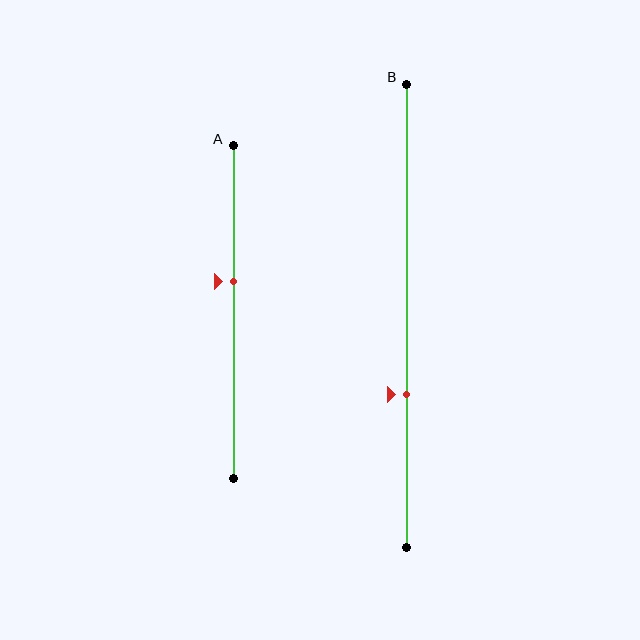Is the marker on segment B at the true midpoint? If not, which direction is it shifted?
No, the marker on segment B is shifted downward by about 17% of the segment length.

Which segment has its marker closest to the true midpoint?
Segment A has its marker closest to the true midpoint.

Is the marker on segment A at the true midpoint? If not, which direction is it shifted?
No, the marker on segment A is shifted upward by about 9% of the segment length.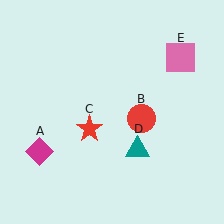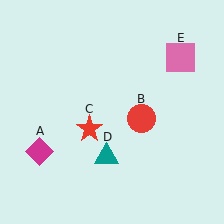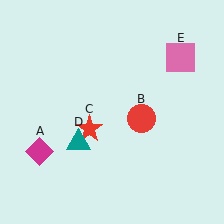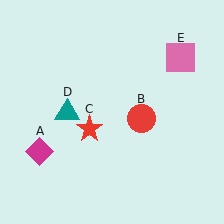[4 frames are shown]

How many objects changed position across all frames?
1 object changed position: teal triangle (object D).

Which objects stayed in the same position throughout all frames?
Magenta diamond (object A) and red circle (object B) and red star (object C) and pink square (object E) remained stationary.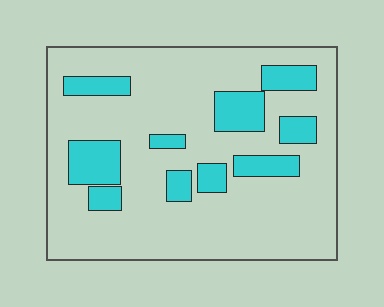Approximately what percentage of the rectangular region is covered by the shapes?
Approximately 20%.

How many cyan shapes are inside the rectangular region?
10.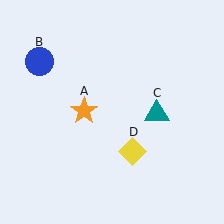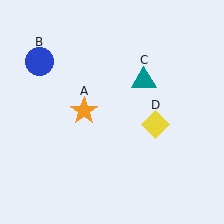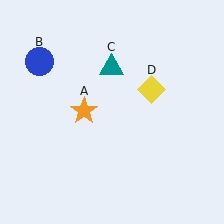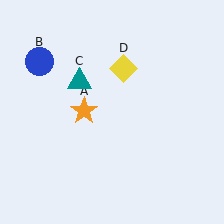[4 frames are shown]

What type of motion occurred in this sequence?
The teal triangle (object C), yellow diamond (object D) rotated counterclockwise around the center of the scene.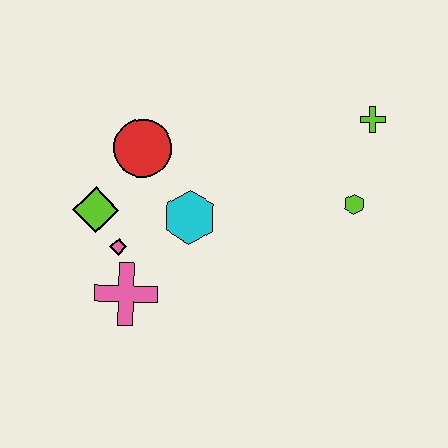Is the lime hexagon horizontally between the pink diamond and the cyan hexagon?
No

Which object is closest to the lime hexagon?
The lime cross is closest to the lime hexagon.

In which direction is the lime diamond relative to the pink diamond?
The lime diamond is above the pink diamond.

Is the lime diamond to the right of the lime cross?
No